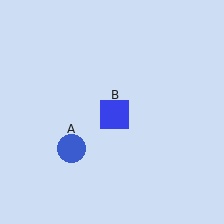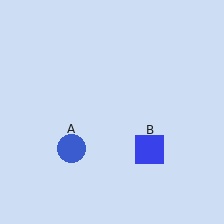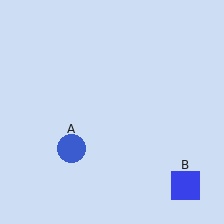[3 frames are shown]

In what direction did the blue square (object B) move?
The blue square (object B) moved down and to the right.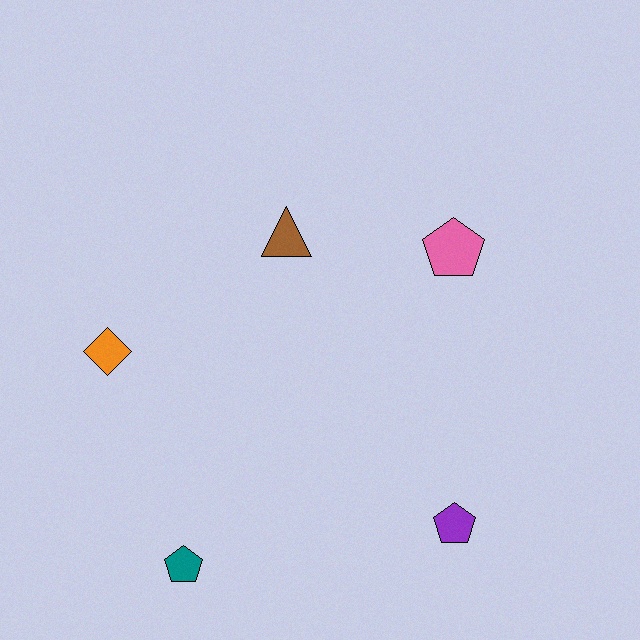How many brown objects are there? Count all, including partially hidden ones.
There is 1 brown object.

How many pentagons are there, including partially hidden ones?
There are 3 pentagons.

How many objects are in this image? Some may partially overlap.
There are 5 objects.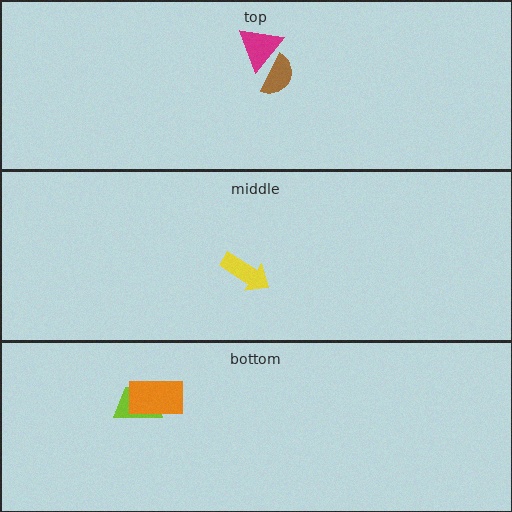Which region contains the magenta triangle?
The top region.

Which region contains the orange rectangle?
The bottom region.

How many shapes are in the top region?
2.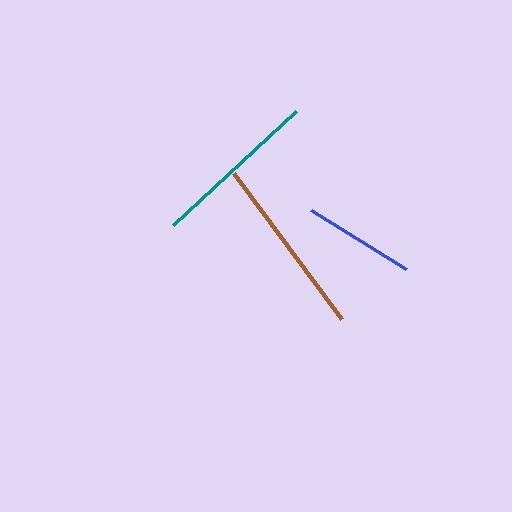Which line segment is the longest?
The brown line is the longest at approximately 182 pixels.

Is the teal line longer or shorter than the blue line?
The teal line is longer than the blue line.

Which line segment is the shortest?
The blue line is the shortest at approximately 111 pixels.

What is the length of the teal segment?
The teal segment is approximately 168 pixels long.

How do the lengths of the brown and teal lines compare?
The brown and teal lines are approximately the same length.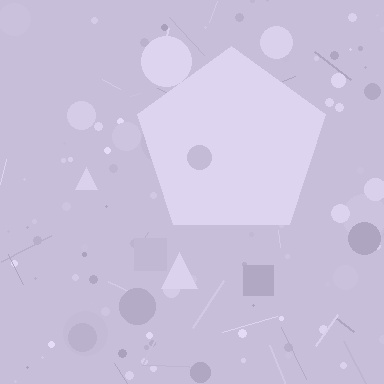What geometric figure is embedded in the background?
A pentagon is embedded in the background.